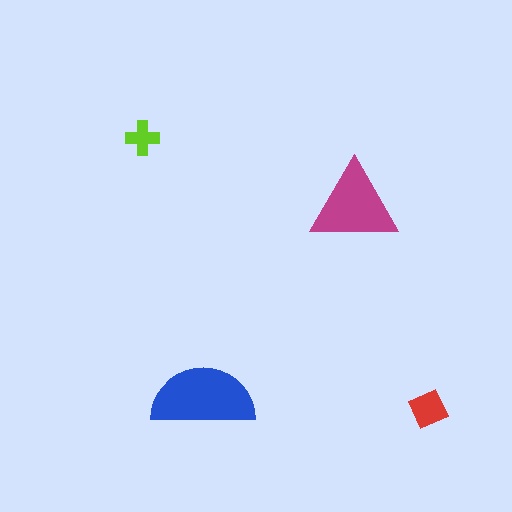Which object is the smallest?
The lime cross.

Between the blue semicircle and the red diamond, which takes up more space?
The blue semicircle.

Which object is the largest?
The blue semicircle.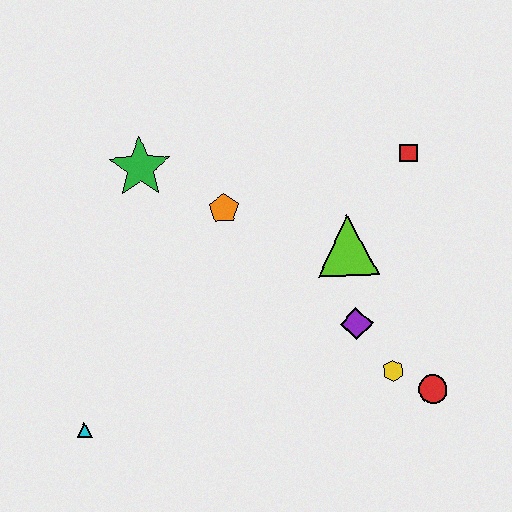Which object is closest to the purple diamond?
The yellow hexagon is closest to the purple diamond.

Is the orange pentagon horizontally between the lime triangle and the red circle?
No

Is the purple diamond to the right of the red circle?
No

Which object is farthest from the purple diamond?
The cyan triangle is farthest from the purple diamond.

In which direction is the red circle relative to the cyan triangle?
The red circle is to the right of the cyan triangle.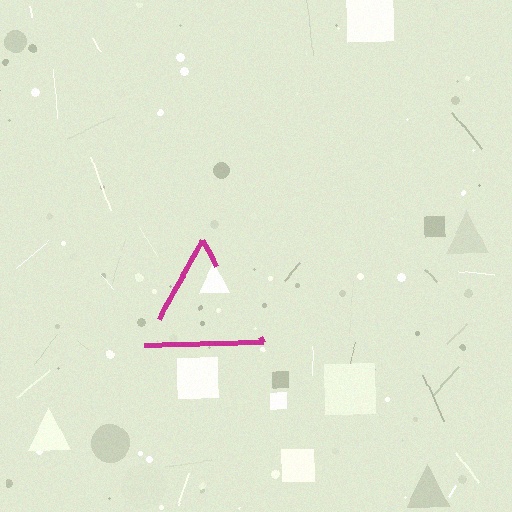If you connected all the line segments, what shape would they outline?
They would outline a triangle.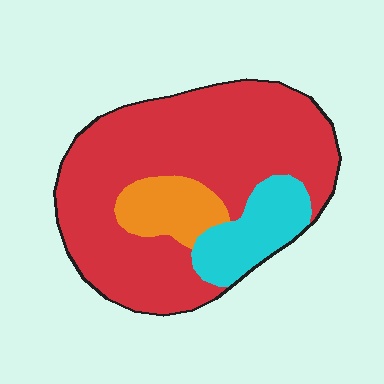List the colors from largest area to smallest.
From largest to smallest: red, cyan, orange.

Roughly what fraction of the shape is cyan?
Cyan covers around 15% of the shape.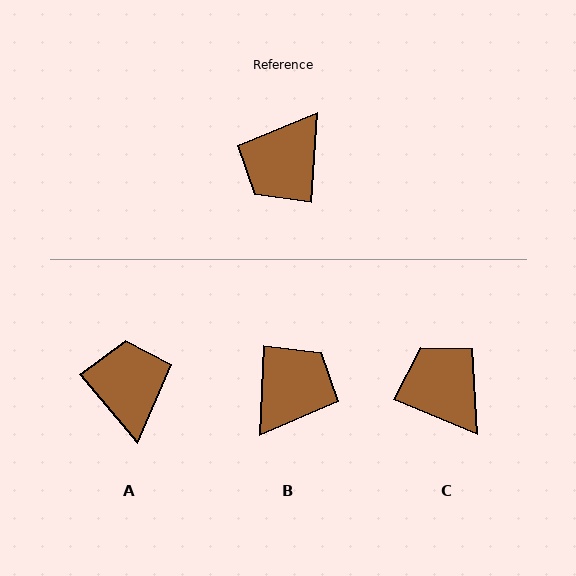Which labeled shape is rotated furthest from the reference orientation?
B, about 179 degrees away.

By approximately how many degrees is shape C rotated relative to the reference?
Approximately 109 degrees clockwise.